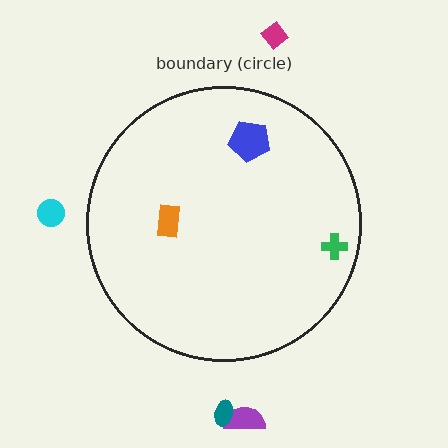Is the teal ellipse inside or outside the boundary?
Outside.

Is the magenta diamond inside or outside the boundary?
Outside.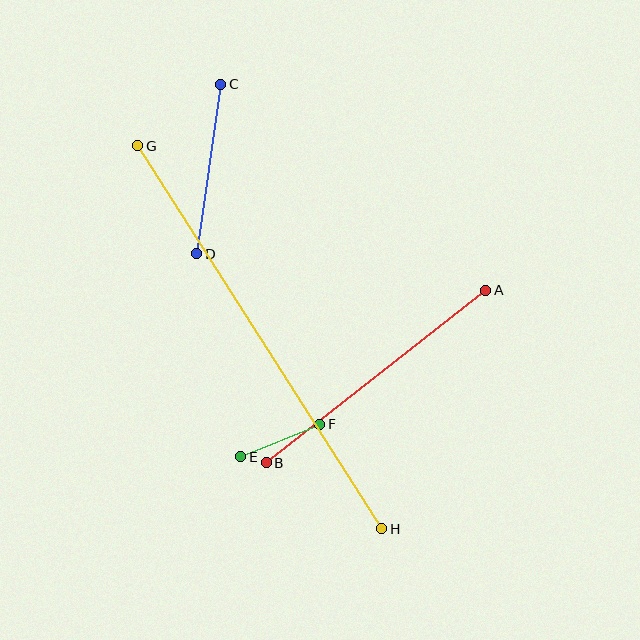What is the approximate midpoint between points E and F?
The midpoint is at approximately (280, 440) pixels.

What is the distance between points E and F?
The distance is approximately 85 pixels.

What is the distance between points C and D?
The distance is approximately 171 pixels.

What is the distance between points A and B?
The distance is approximately 279 pixels.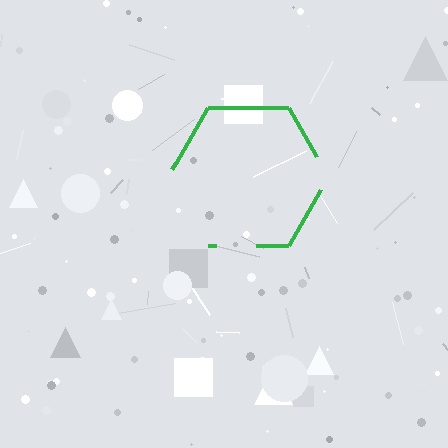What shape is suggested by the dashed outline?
The dashed outline suggests a hexagon.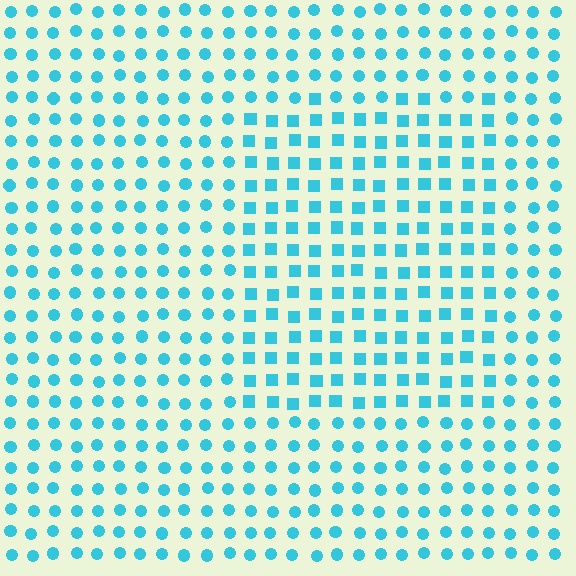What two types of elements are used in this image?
The image uses squares inside the rectangle region and circles outside it.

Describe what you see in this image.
The image is filled with small cyan elements arranged in a uniform grid. A rectangle-shaped region contains squares, while the surrounding area contains circles. The boundary is defined purely by the change in element shape.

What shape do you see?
I see a rectangle.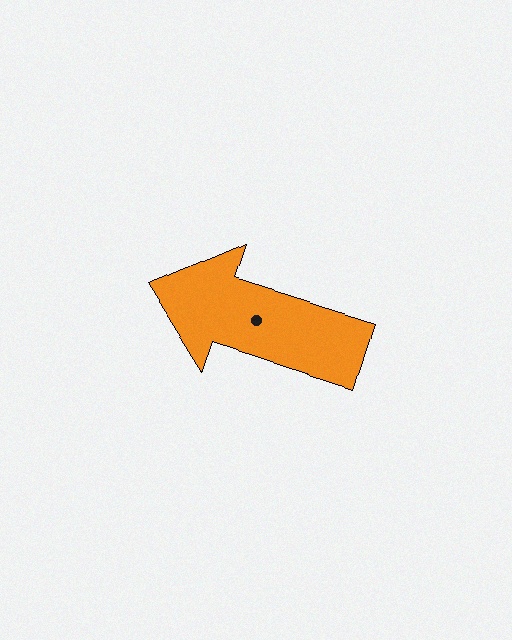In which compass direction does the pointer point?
West.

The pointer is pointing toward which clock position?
Roughly 10 o'clock.